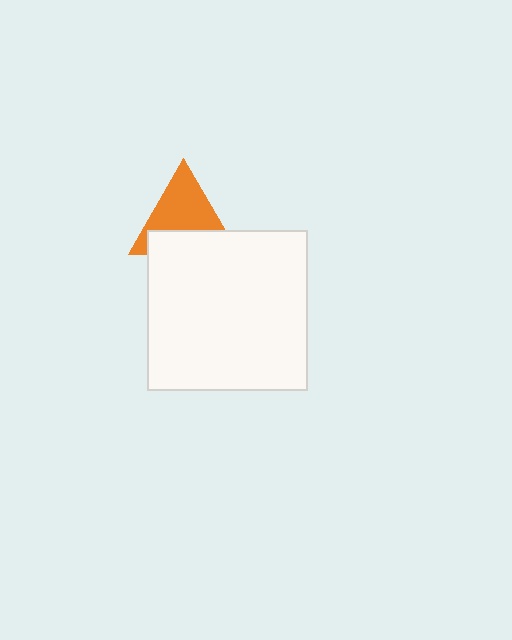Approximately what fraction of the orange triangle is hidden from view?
Roughly 40% of the orange triangle is hidden behind the white square.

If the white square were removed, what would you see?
You would see the complete orange triangle.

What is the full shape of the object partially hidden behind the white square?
The partially hidden object is an orange triangle.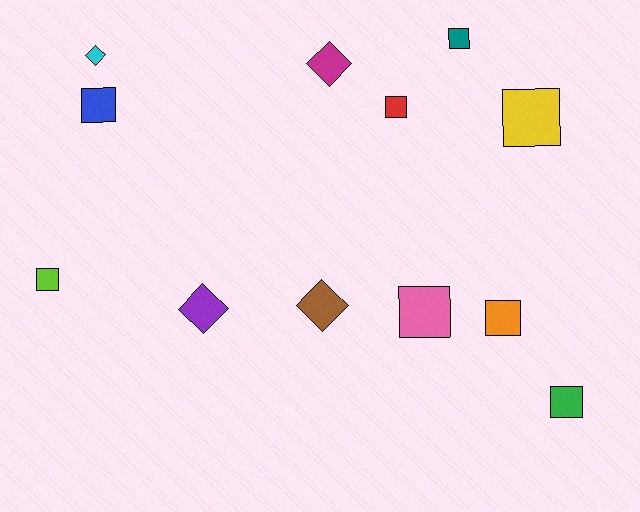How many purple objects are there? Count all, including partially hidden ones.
There is 1 purple object.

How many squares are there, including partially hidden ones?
There are 8 squares.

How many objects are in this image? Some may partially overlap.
There are 12 objects.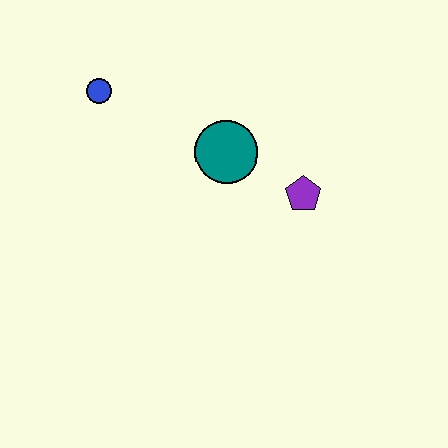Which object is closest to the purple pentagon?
The teal circle is closest to the purple pentagon.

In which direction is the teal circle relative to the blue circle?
The teal circle is to the right of the blue circle.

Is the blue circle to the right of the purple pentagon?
No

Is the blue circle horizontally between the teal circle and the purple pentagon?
No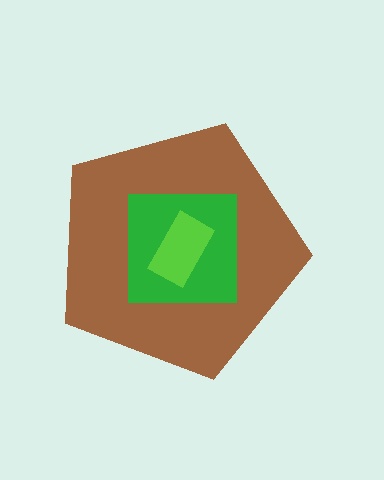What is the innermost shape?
The lime rectangle.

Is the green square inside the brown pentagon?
Yes.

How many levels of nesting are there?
3.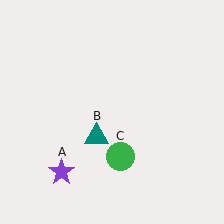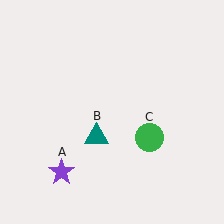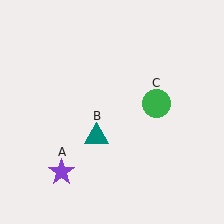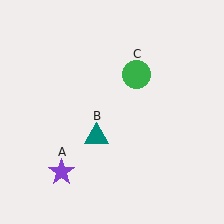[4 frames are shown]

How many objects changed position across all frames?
1 object changed position: green circle (object C).